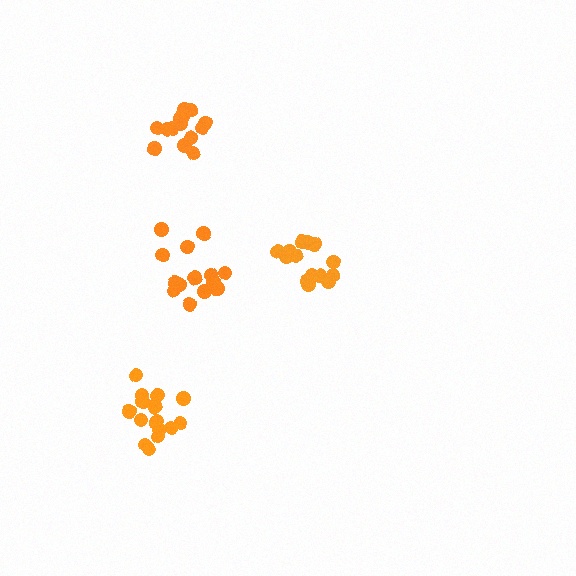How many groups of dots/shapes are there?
There are 4 groups.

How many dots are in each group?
Group 1: 15 dots, Group 2: 14 dots, Group 3: 14 dots, Group 4: 17 dots (60 total).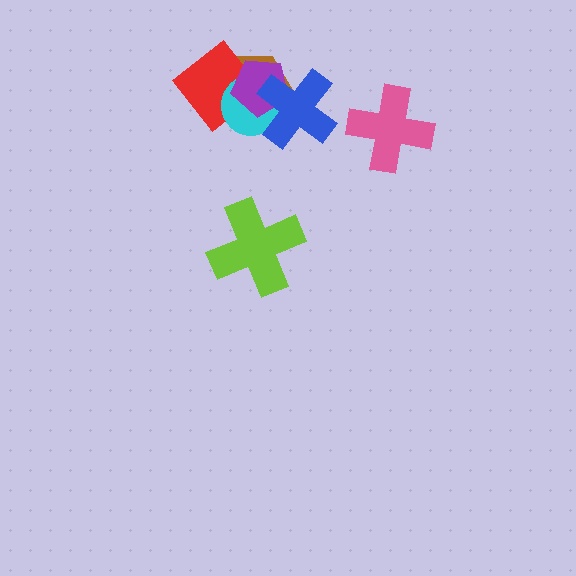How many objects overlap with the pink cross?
0 objects overlap with the pink cross.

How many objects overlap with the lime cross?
0 objects overlap with the lime cross.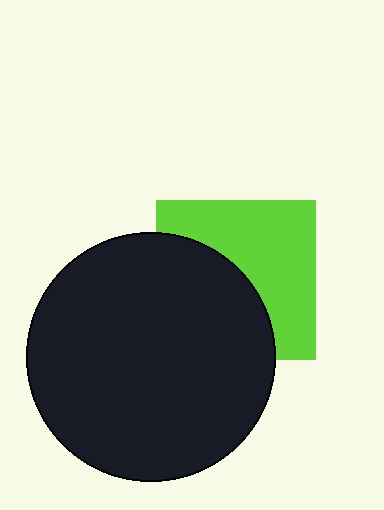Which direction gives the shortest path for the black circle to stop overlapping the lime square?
Moving toward the lower-left gives the shortest separation.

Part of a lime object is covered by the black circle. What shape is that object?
It is a square.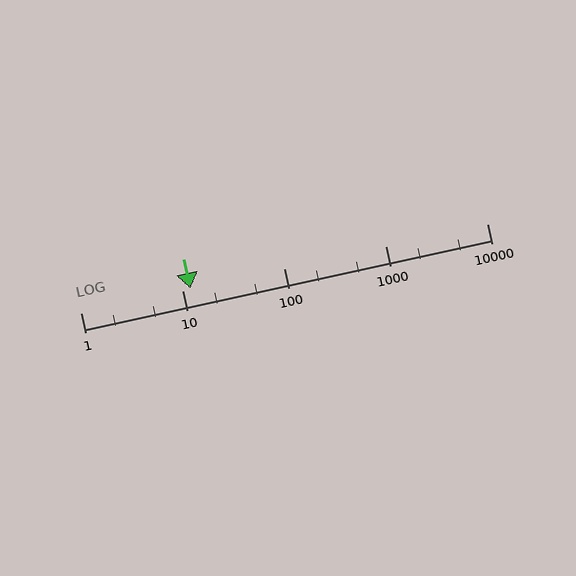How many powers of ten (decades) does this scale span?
The scale spans 4 decades, from 1 to 10000.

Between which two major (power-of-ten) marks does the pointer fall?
The pointer is between 10 and 100.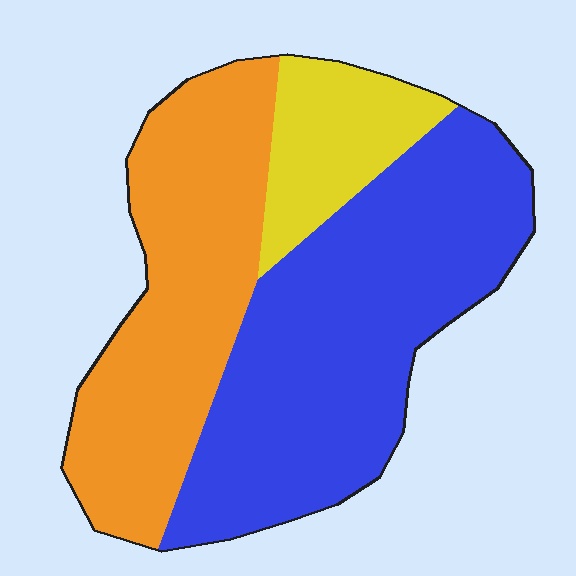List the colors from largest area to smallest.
From largest to smallest: blue, orange, yellow.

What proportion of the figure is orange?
Orange takes up about three eighths (3/8) of the figure.